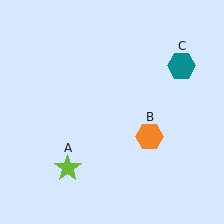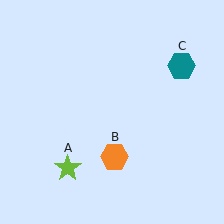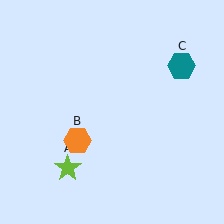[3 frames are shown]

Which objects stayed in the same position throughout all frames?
Lime star (object A) and teal hexagon (object C) remained stationary.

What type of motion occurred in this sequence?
The orange hexagon (object B) rotated clockwise around the center of the scene.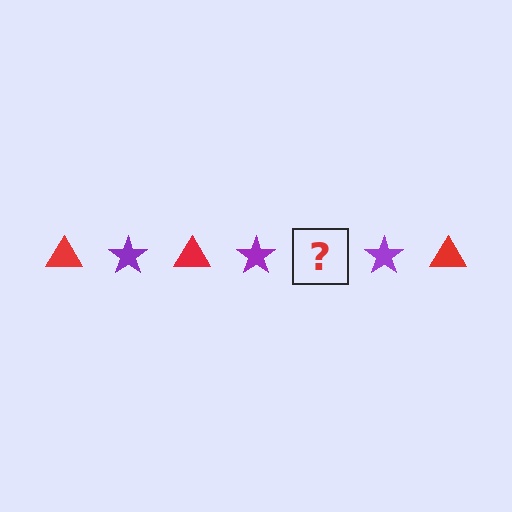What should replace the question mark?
The question mark should be replaced with a red triangle.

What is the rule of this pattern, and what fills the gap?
The rule is that the pattern alternates between red triangle and purple star. The gap should be filled with a red triangle.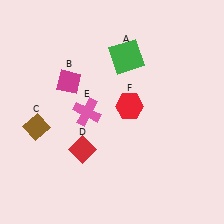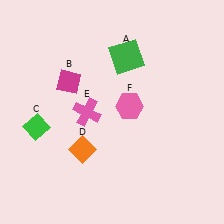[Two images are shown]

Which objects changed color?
C changed from brown to green. D changed from red to orange. F changed from red to pink.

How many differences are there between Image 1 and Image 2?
There are 3 differences between the two images.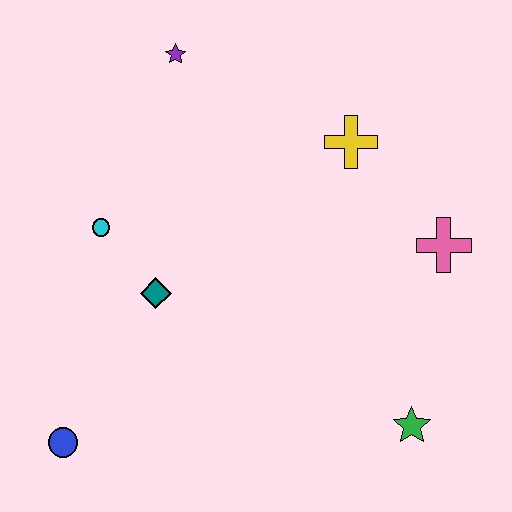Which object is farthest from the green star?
The purple star is farthest from the green star.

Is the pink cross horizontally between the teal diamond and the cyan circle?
No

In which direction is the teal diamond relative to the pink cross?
The teal diamond is to the left of the pink cross.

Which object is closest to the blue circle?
The teal diamond is closest to the blue circle.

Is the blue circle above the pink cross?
No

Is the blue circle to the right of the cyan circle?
No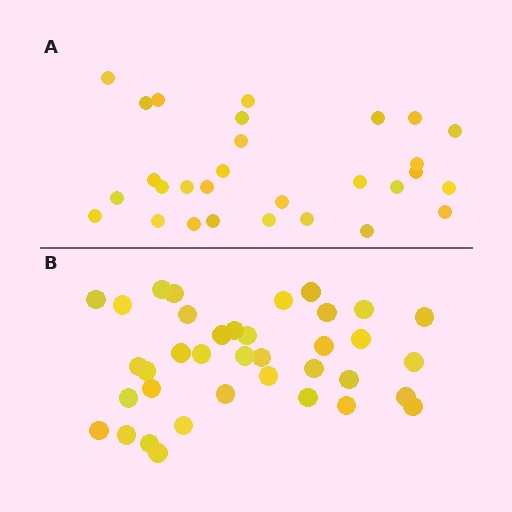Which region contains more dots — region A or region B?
Region B (the bottom region) has more dots.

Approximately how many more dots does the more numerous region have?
Region B has roughly 8 or so more dots than region A.